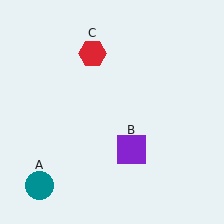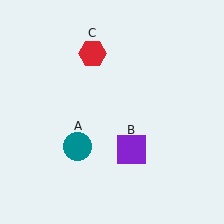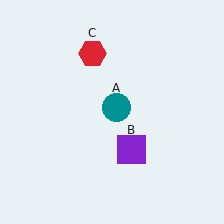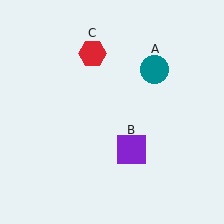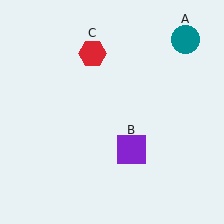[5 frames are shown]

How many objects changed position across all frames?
1 object changed position: teal circle (object A).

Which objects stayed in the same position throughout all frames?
Purple square (object B) and red hexagon (object C) remained stationary.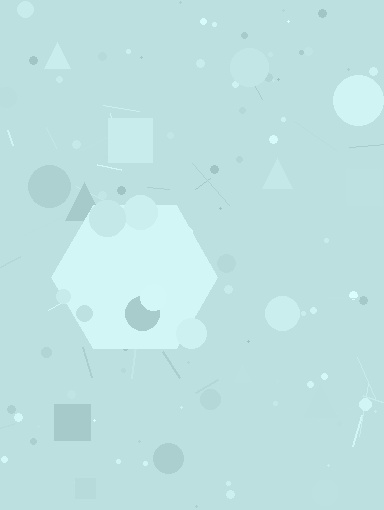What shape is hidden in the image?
A hexagon is hidden in the image.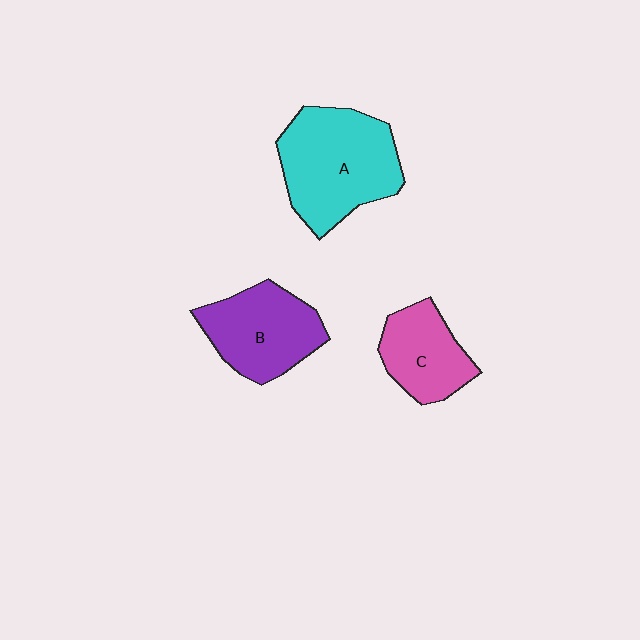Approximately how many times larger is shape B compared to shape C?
Approximately 1.3 times.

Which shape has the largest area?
Shape A (cyan).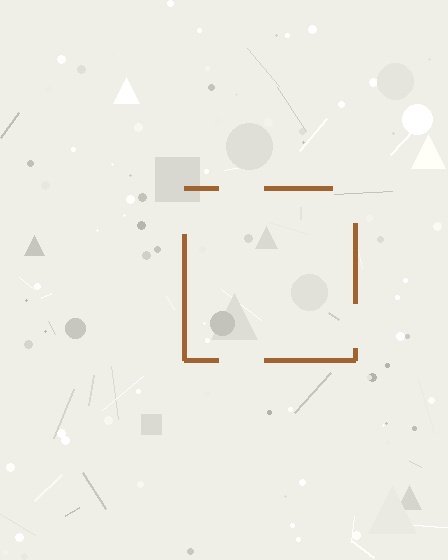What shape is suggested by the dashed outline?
The dashed outline suggests a square.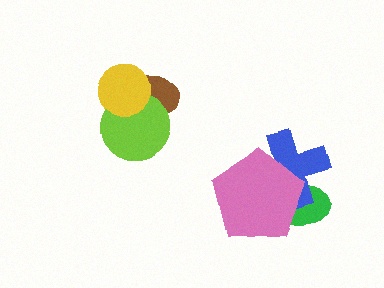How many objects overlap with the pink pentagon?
2 objects overlap with the pink pentagon.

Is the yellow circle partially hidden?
No, no other shape covers it.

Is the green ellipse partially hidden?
Yes, it is partially covered by another shape.